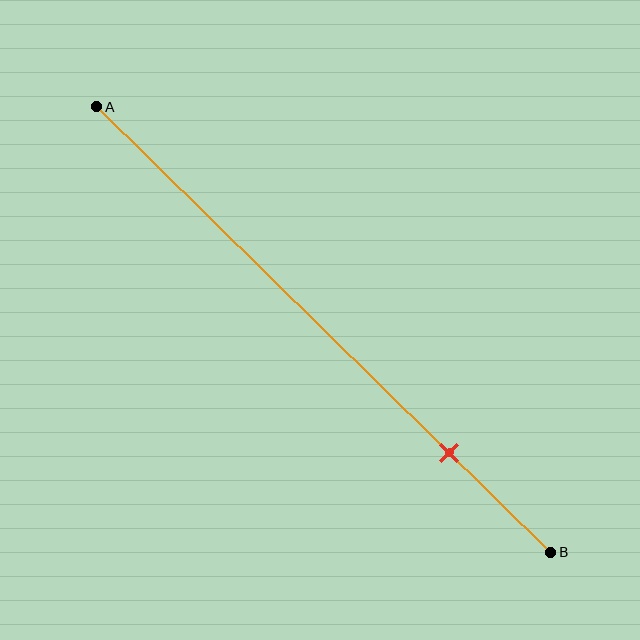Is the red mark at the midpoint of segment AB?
No, the mark is at about 80% from A, not at the 50% midpoint.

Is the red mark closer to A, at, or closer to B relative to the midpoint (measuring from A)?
The red mark is closer to point B than the midpoint of segment AB.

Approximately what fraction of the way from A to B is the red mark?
The red mark is approximately 80% of the way from A to B.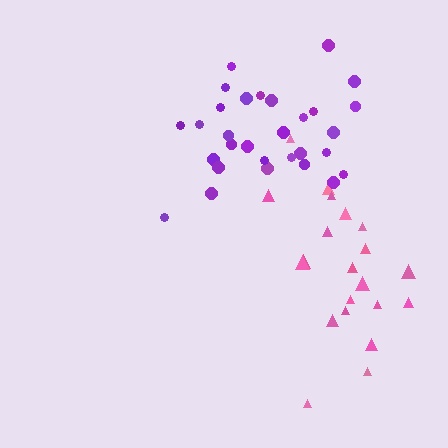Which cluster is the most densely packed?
Purple.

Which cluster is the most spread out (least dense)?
Pink.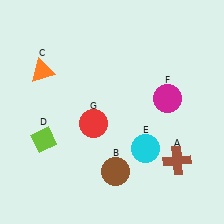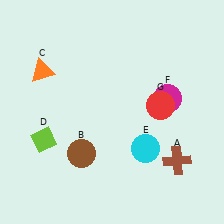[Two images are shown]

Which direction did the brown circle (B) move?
The brown circle (B) moved left.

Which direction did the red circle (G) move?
The red circle (G) moved right.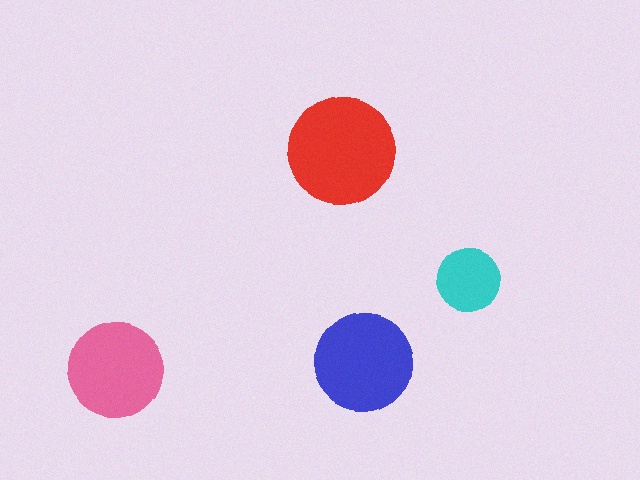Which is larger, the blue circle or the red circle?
The red one.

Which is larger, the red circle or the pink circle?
The red one.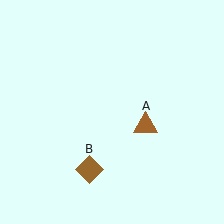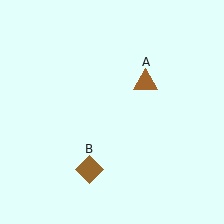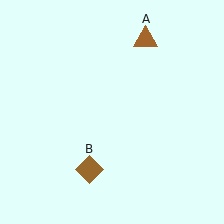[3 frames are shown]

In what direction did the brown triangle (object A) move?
The brown triangle (object A) moved up.